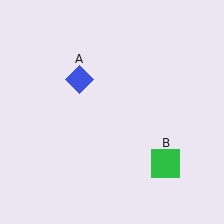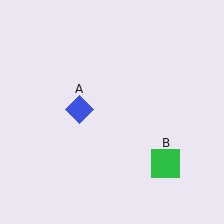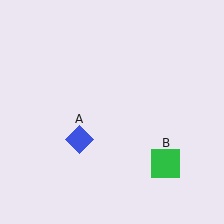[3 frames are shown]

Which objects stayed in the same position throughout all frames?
Green square (object B) remained stationary.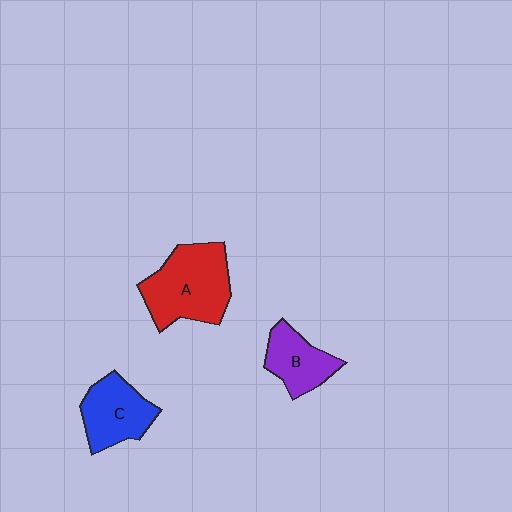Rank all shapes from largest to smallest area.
From largest to smallest: A (red), C (blue), B (purple).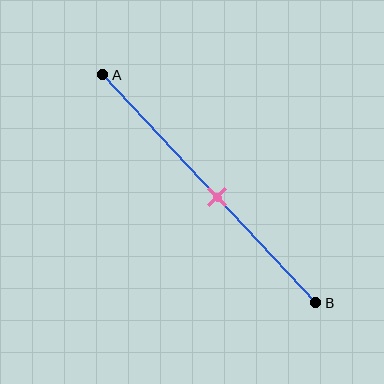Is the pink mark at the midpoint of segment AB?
No, the mark is at about 55% from A, not at the 50% midpoint.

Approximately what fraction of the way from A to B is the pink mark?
The pink mark is approximately 55% of the way from A to B.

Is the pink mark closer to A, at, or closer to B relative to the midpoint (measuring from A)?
The pink mark is closer to point B than the midpoint of segment AB.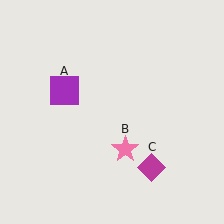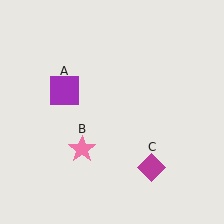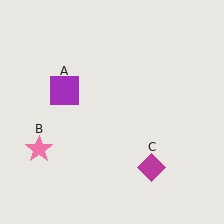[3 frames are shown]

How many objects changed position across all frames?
1 object changed position: pink star (object B).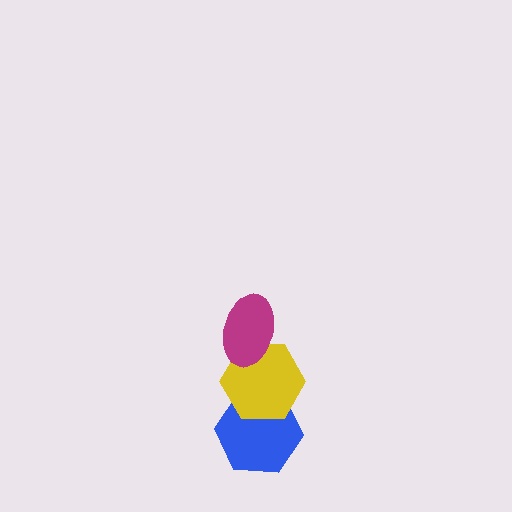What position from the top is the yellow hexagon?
The yellow hexagon is 2nd from the top.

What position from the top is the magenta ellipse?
The magenta ellipse is 1st from the top.